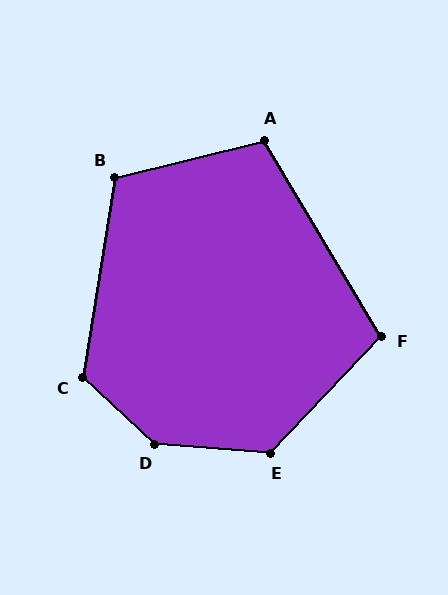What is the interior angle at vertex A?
Approximately 107 degrees (obtuse).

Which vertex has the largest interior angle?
D, at approximately 141 degrees.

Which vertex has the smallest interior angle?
F, at approximately 106 degrees.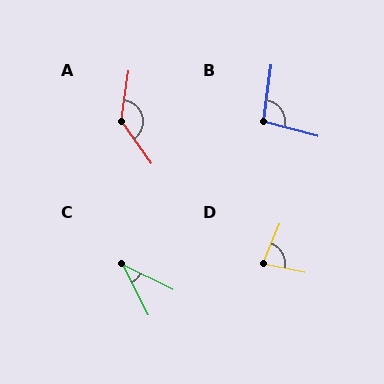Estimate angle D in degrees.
Approximately 78 degrees.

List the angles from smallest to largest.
C (37°), D (78°), B (97°), A (137°).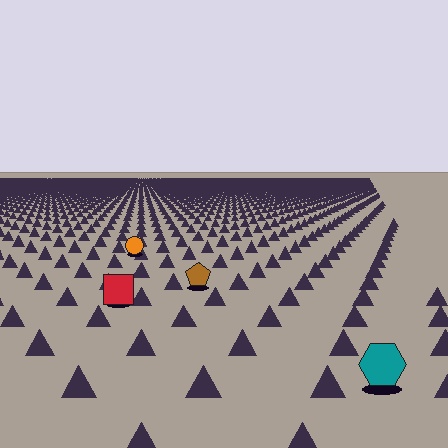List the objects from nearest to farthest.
From nearest to farthest: the teal hexagon, the red square, the brown pentagon, the orange circle.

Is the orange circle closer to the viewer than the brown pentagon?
No. The brown pentagon is closer — you can tell from the texture gradient: the ground texture is coarser near it.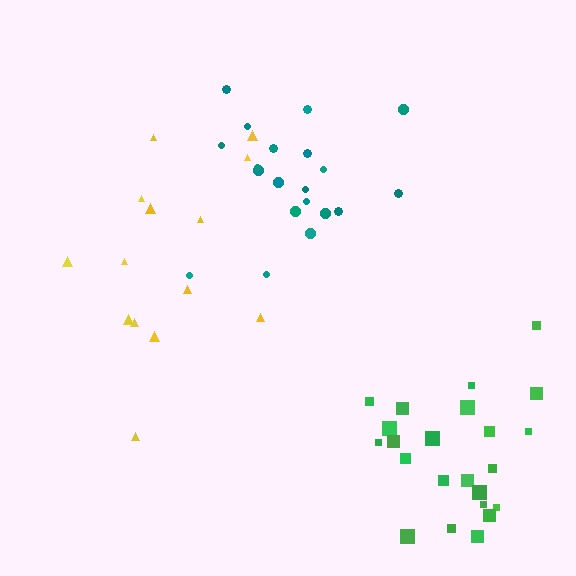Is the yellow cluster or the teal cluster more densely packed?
Teal.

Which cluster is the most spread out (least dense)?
Yellow.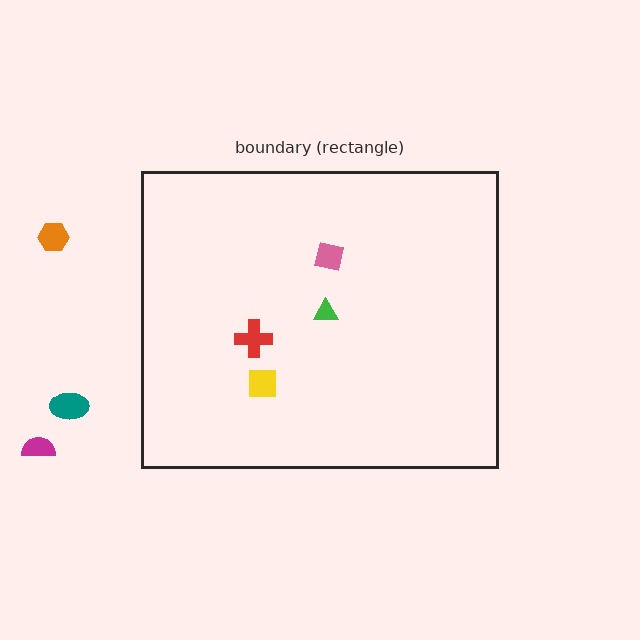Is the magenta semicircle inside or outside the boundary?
Outside.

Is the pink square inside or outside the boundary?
Inside.